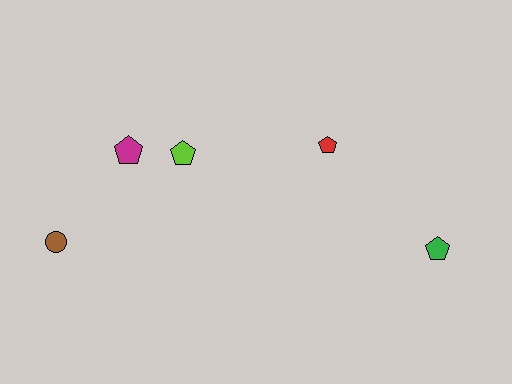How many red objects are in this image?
There is 1 red object.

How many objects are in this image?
There are 5 objects.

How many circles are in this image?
There is 1 circle.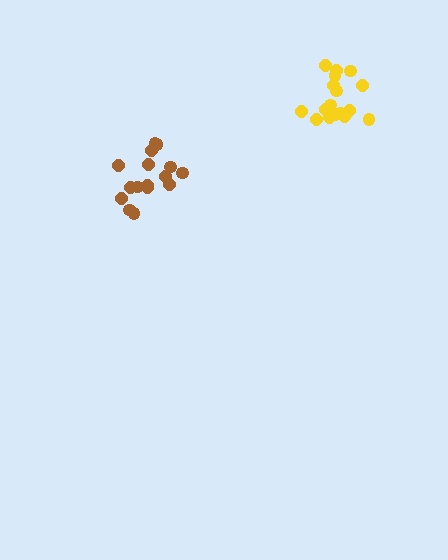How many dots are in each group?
Group 1: 17 dots, Group 2: 16 dots (33 total).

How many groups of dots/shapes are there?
There are 2 groups.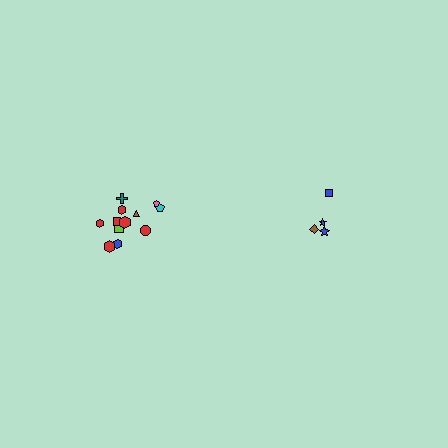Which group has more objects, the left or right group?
The left group.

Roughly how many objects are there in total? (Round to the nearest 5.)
Roughly 15 objects in total.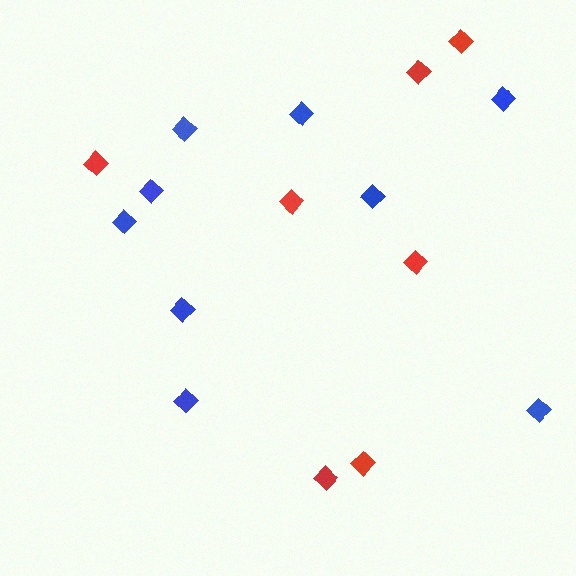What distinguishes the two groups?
There are 2 groups: one group of blue diamonds (9) and one group of red diamonds (7).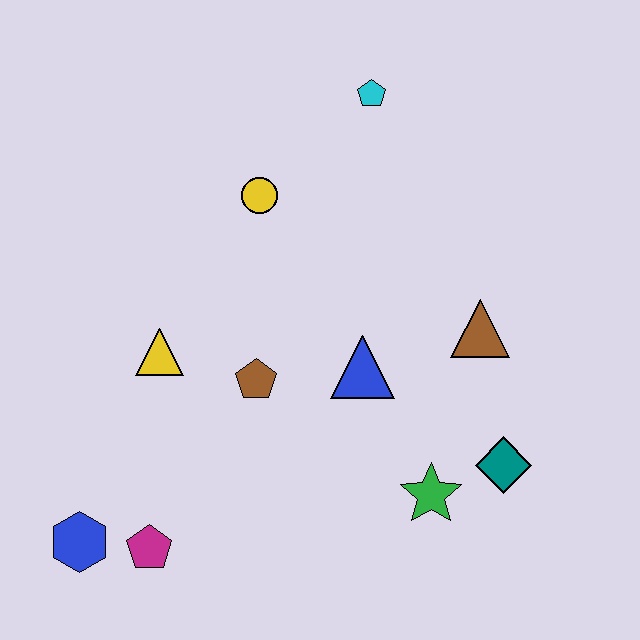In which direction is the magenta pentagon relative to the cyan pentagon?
The magenta pentagon is below the cyan pentagon.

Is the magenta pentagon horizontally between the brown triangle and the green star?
No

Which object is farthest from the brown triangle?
The blue hexagon is farthest from the brown triangle.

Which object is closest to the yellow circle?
The cyan pentagon is closest to the yellow circle.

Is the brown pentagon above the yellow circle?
No